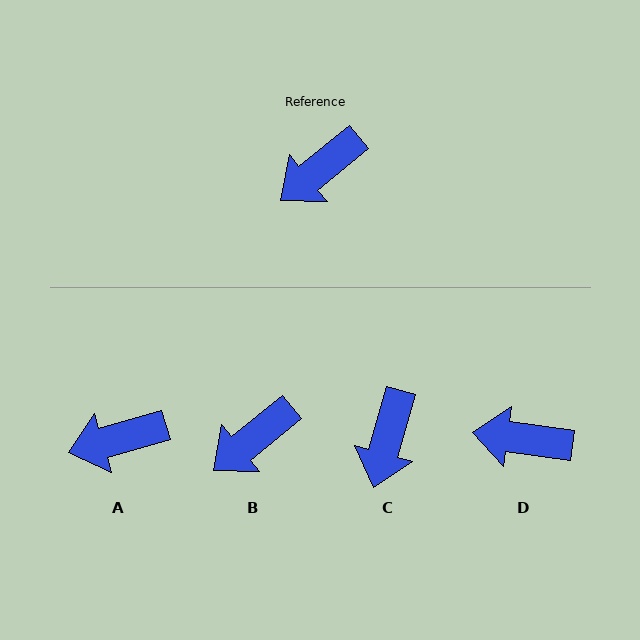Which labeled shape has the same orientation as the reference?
B.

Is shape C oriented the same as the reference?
No, it is off by about 35 degrees.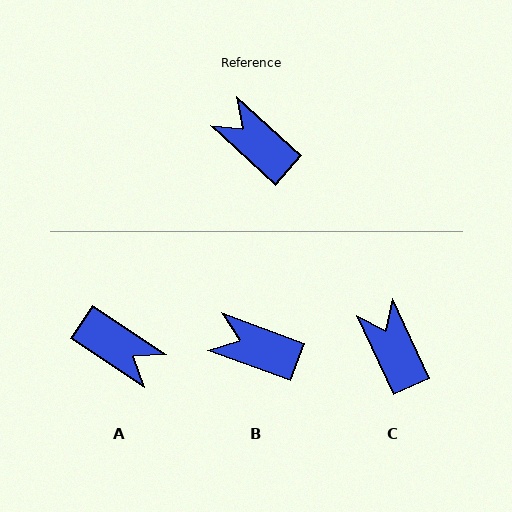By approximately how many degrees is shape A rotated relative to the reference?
Approximately 171 degrees clockwise.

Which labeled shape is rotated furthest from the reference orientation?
A, about 171 degrees away.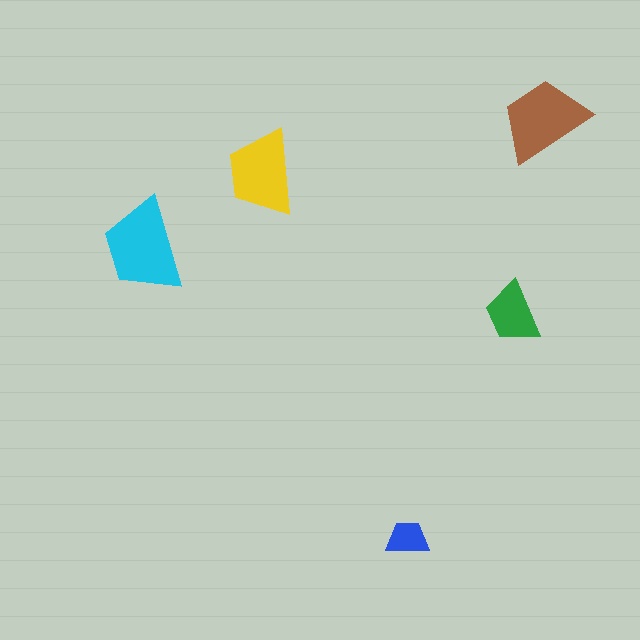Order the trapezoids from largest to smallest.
the cyan one, the brown one, the yellow one, the green one, the blue one.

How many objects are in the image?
There are 5 objects in the image.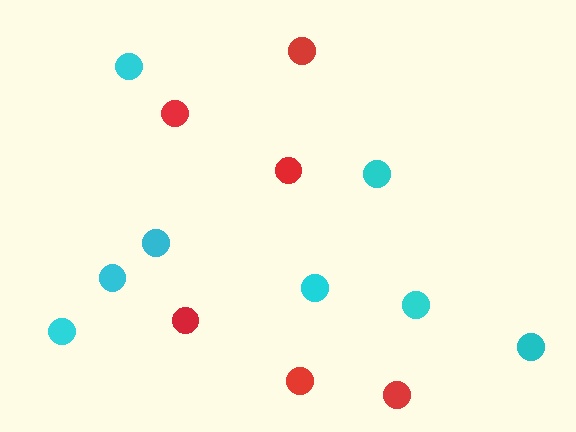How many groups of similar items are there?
There are 2 groups: one group of cyan circles (8) and one group of red circles (6).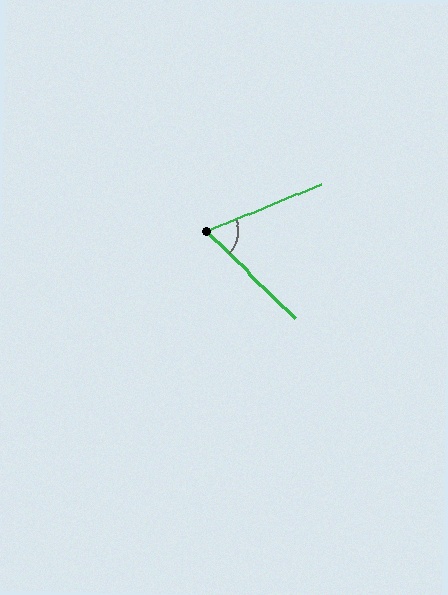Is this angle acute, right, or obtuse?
It is acute.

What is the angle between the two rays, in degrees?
Approximately 67 degrees.